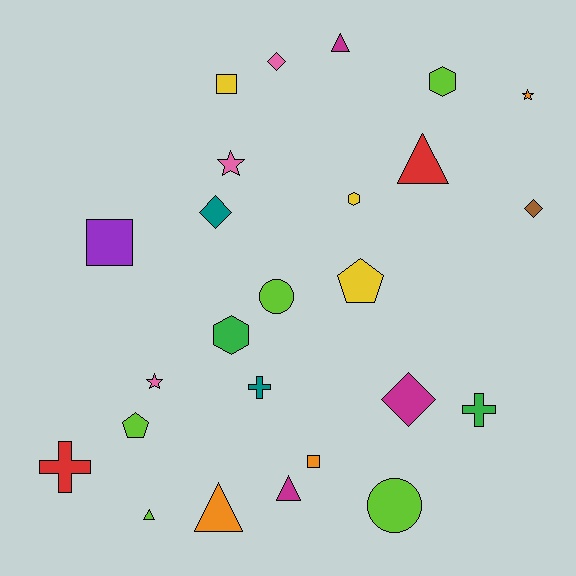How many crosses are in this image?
There are 3 crosses.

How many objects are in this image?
There are 25 objects.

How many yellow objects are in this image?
There are 3 yellow objects.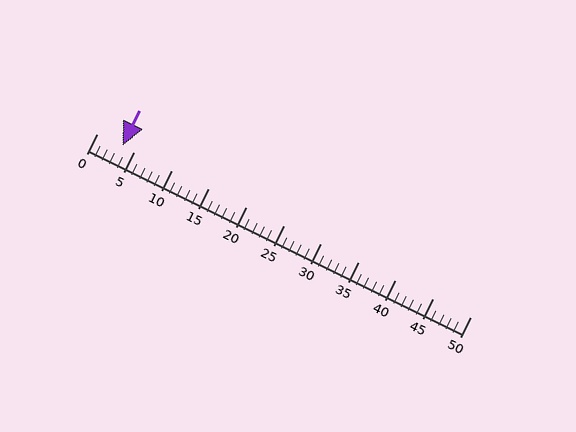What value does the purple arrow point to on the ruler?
The purple arrow points to approximately 3.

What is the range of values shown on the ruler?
The ruler shows values from 0 to 50.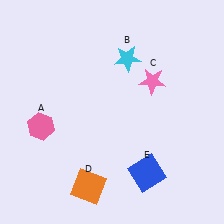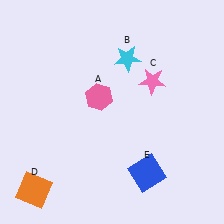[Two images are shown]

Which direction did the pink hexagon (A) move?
The pink hexagon (A) moved right.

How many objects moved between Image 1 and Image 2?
2 objects moved between the two images.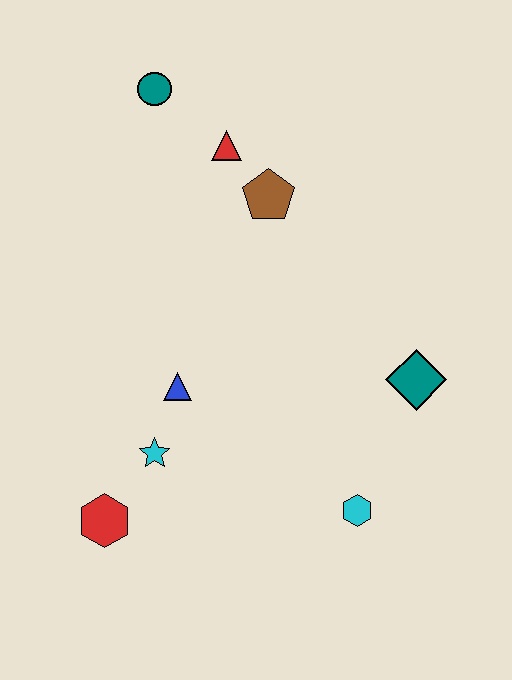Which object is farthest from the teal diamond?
The teal circle is farthest from the teal diamond.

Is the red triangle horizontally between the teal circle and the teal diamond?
Yes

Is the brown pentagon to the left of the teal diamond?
Yes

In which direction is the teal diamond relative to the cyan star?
The teal diamond is to the right of the cyan star.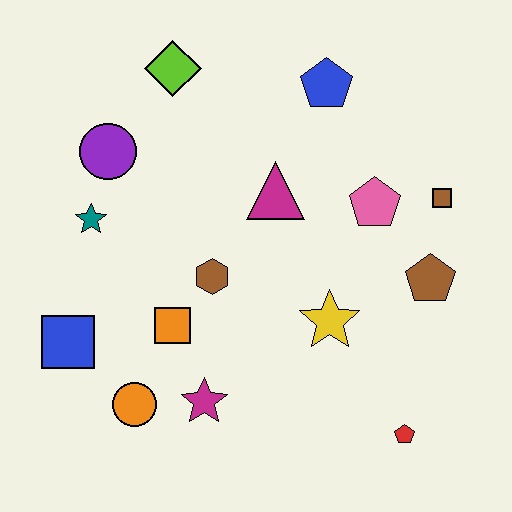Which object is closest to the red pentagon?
The yellow star is closest to the red pentagon.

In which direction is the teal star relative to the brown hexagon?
The teal star is to the left of the brown hexagon.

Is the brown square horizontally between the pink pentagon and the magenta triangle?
No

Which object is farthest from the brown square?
The blue square is farthest from the brown square.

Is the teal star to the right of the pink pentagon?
No